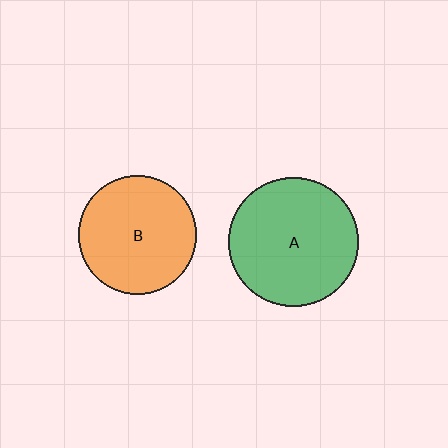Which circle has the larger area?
Circle A (green).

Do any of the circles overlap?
No, none of the circles overlap.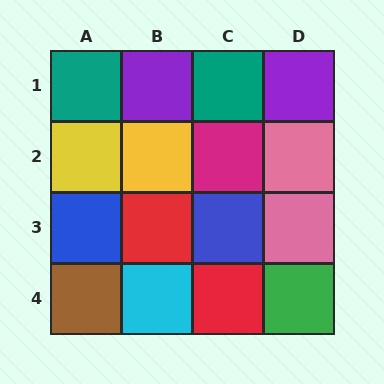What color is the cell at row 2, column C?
Magenta.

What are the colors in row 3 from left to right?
Blue, red, blue, pink.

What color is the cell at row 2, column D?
Pink.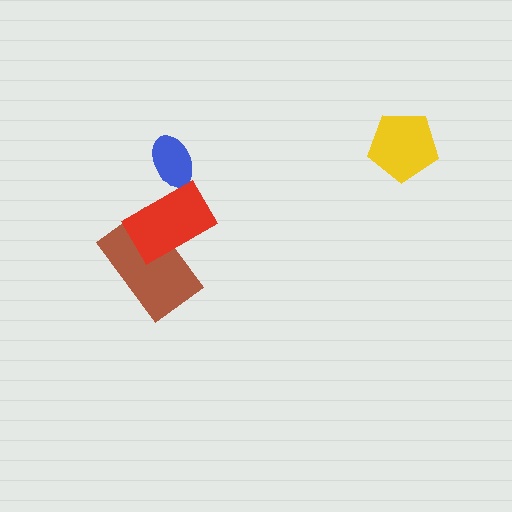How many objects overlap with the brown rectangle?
1 object overlaps with the brown rectangle.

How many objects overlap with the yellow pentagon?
0 objects overlap with the yellow pentagon.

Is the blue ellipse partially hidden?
Yes, it is partially covered by another shape.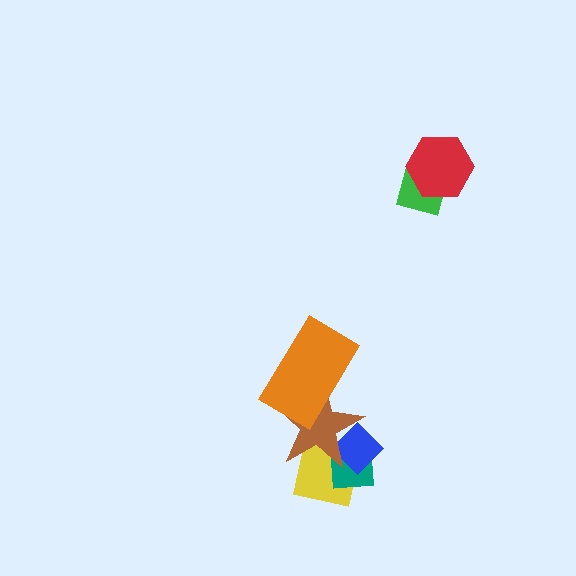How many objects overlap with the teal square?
3 objects overlap with the teal square.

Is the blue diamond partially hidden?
Yes, it is partially covered by another shape.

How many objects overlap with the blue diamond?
3 objects overlap with the blue diamond.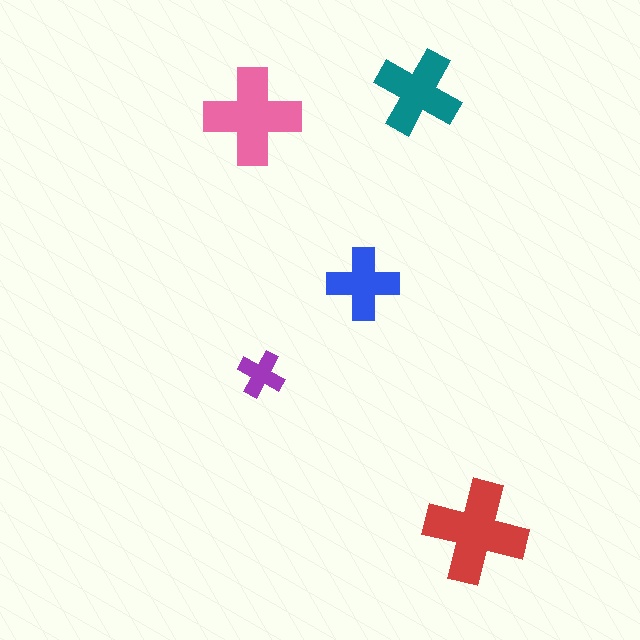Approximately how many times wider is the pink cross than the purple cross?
About 2 times wider.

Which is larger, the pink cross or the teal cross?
The pink one.